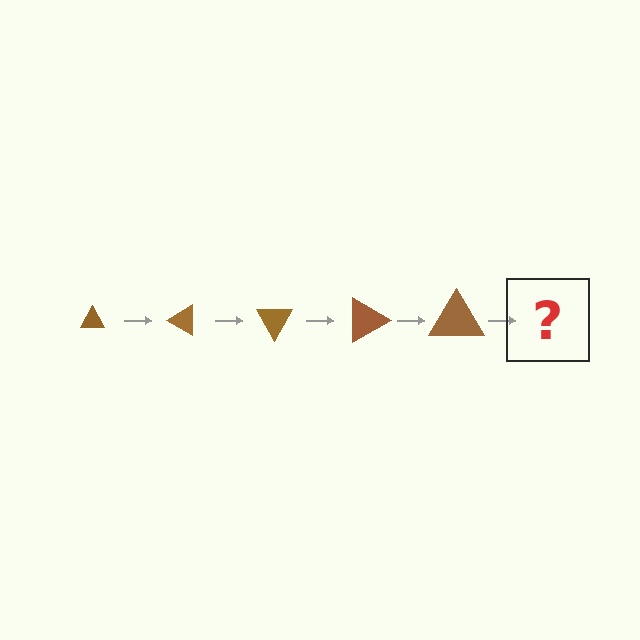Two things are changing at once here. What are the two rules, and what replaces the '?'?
The two rules are that the triangle grows larger each step and it rotates 30 degrees each step. The '?' should be a triangle, larger than the previous one and rotated 150 degrees from the start.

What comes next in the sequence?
The next element should be a triangle, larger than the previous one and rotated 150 degrees from the start.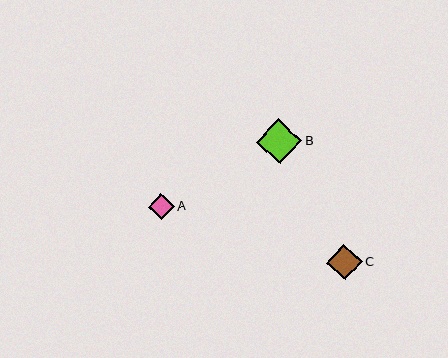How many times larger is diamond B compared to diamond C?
Diamond B is approximately 1.3 times the size of diamond C.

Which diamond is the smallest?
Diamond A is the smallest with a size of approximately 26 pixels.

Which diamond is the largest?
Diamond B is the largest with a size of approximately 45 pixels.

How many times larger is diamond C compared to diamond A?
Diamond C is approximately 1.4 times the size of diamond A.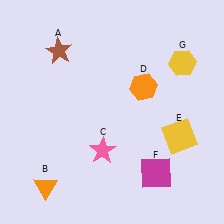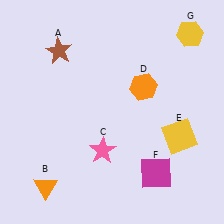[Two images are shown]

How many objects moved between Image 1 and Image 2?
1 object moved between the two images.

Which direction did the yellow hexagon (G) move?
The yellow hexagon (G) moved up.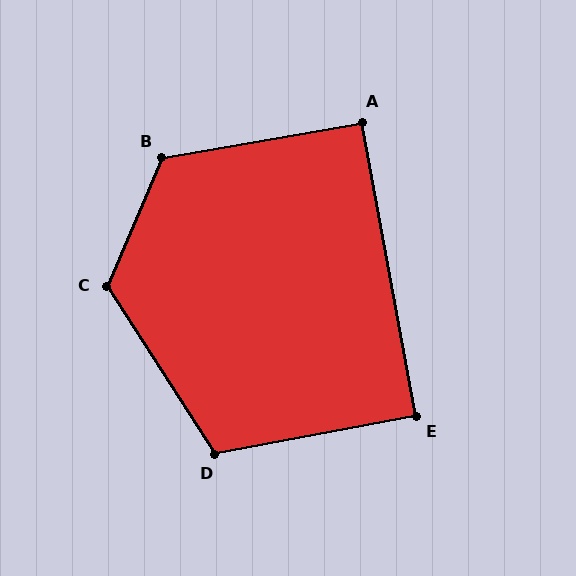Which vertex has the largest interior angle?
C, at approximately 124 degrees.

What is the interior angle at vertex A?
Approximately 90 degrees (approximately right).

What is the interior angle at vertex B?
Approximately 123 degrees (obtuse).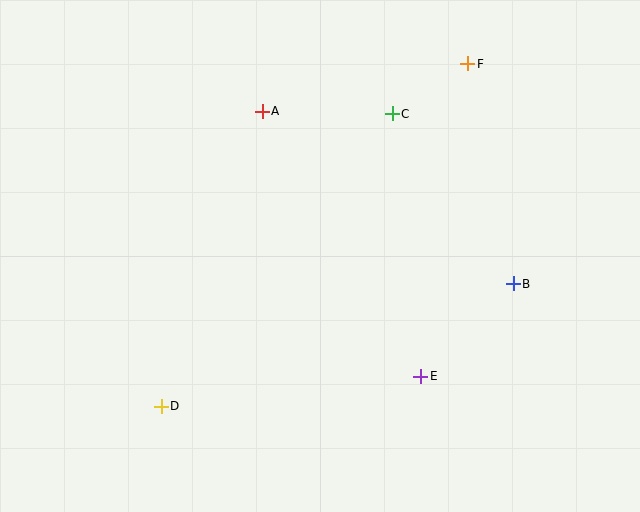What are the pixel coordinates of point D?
Point D is at (161, 406).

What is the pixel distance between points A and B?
The distance between A and B is 305 pixels.